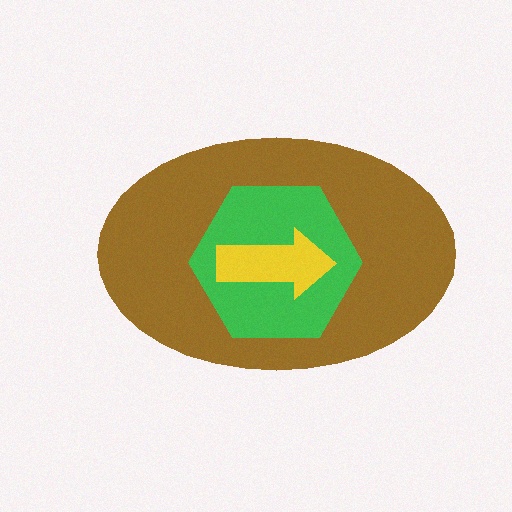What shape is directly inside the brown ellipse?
The green hexagon.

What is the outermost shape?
The brown ellipse.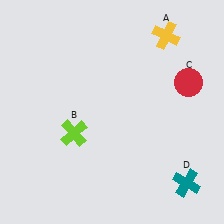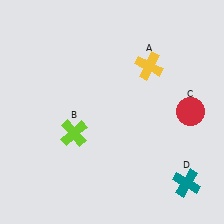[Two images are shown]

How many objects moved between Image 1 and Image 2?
2 objects moved between the two images.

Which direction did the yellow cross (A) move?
The yellow cross (A) moved down.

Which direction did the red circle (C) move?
The red circle (C) moved down.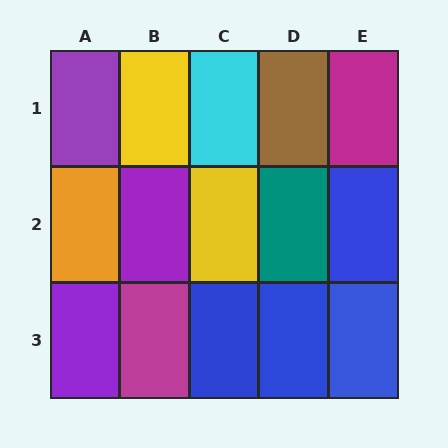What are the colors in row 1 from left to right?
Purple, yellow, cyan, brown, magenta.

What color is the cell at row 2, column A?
Orange.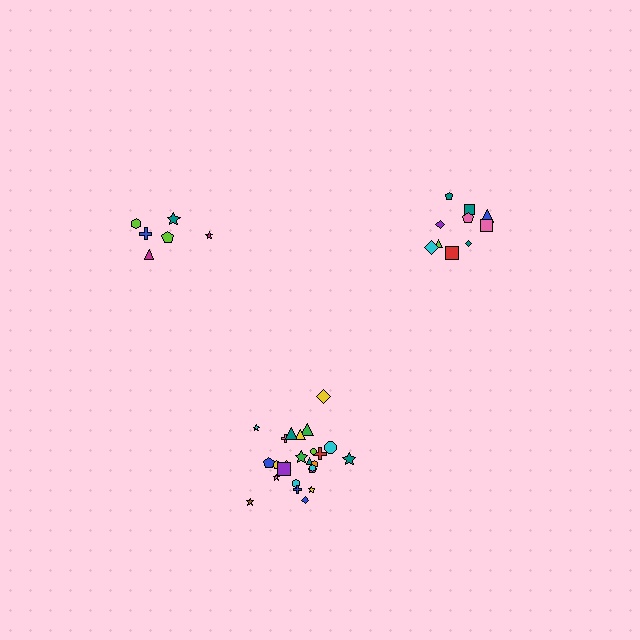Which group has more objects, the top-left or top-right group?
The top-right group.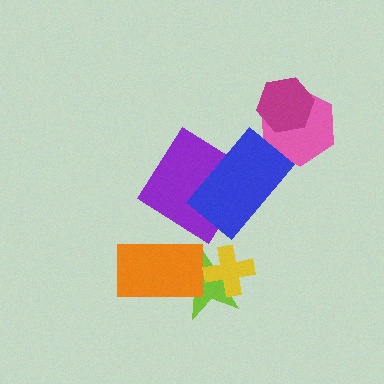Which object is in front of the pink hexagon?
The magenta hexagon is in front of the pink hexagon.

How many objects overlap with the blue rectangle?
1 object overlaps with the blue rectangle.